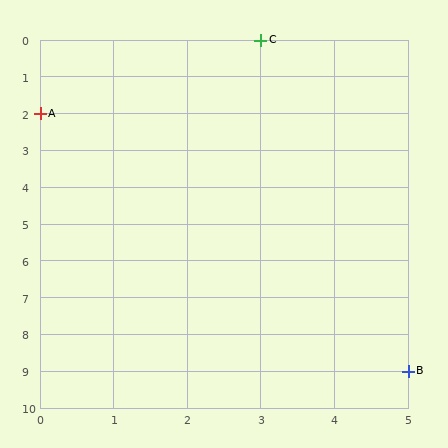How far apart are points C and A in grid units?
Points C and A are 3 columns and 2 rows apart (about 3.6 grid units diagonally).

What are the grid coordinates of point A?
Point A is at grid coordinates (0, 2).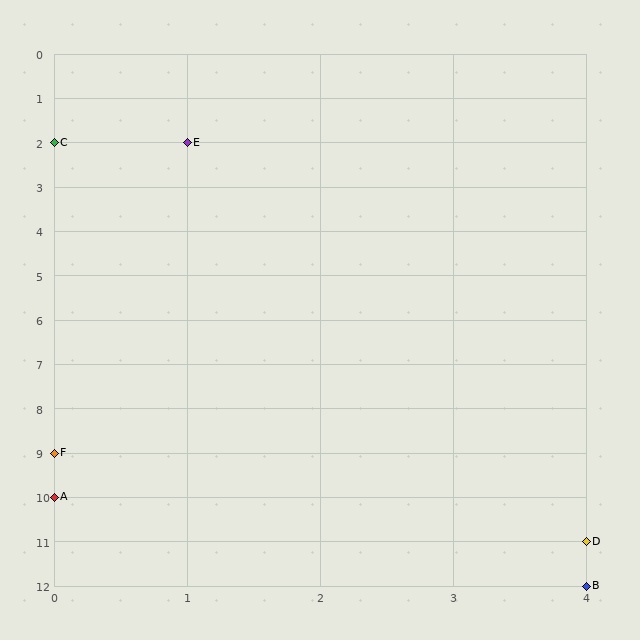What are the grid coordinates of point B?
Point B is at grid coordinates (4, 12).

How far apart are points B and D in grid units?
Points B and D are 1 row apart.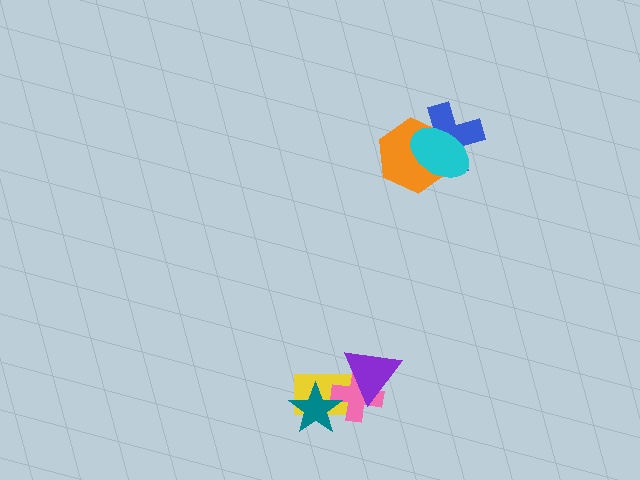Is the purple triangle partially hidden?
No, no other shape covers it.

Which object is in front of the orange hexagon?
The cyan ellipse is in front of the orange hexagon.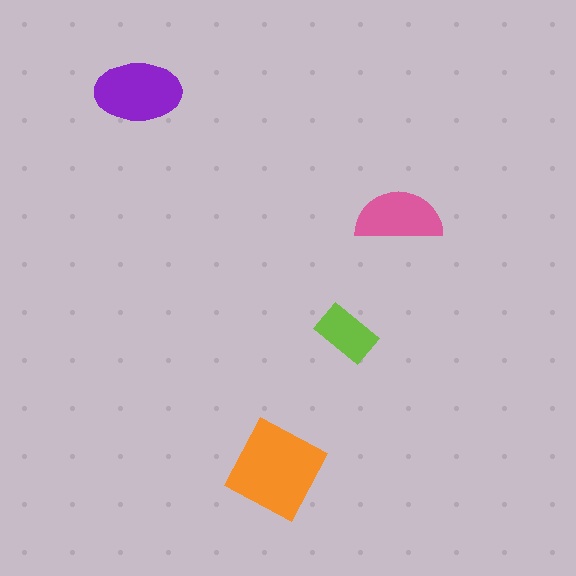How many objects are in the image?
There are 4 objects in the image.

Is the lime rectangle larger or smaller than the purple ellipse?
Smaller.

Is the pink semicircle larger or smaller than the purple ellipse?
Smaller.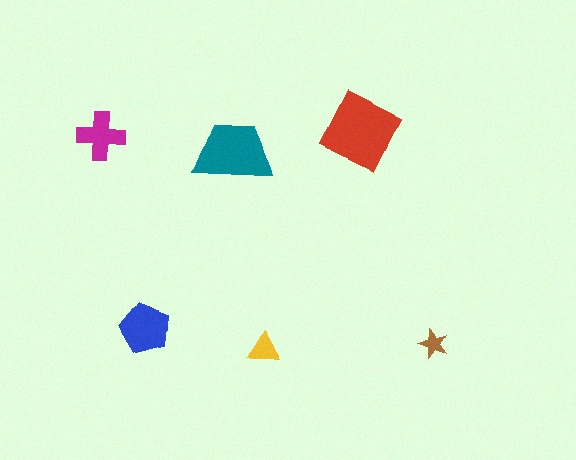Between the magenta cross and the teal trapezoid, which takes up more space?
The teal trapezoid.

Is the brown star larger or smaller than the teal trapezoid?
Smaller.